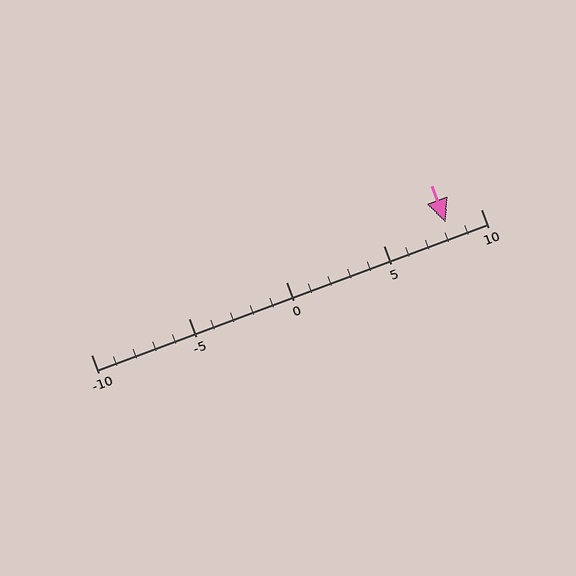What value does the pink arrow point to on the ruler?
The pink arrow points to approximately 8.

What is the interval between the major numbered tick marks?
The major tick marks are spaced 5 units apart.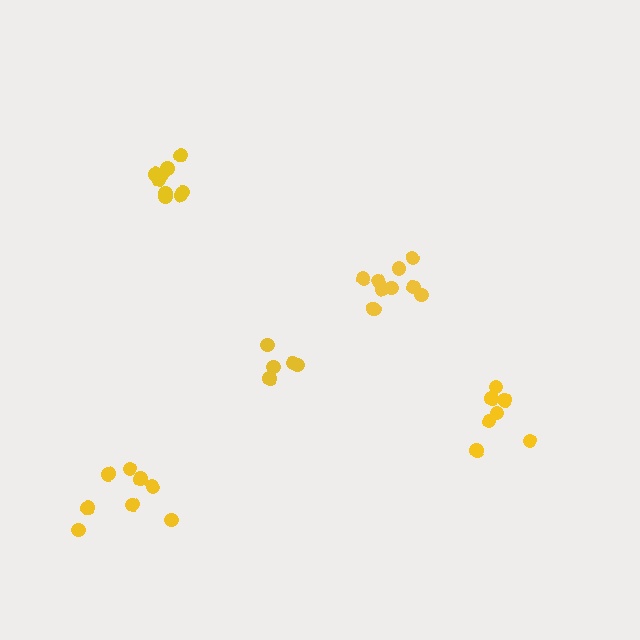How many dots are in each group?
Group 1: 5 dots, Group 2: 10 dots, Group 3: 7 dots, Group 4: 8 dots, Group 5: 9 dots (39 total).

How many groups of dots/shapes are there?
There are 5 groups.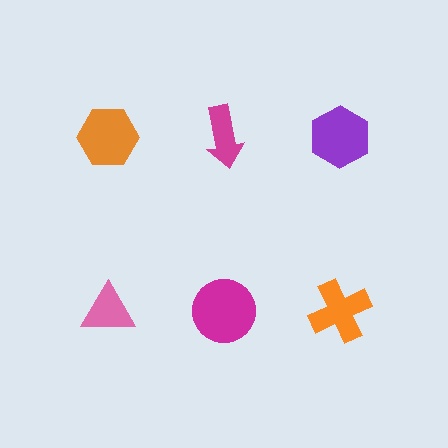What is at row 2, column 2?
A magenta circle.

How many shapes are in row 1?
3 shapes.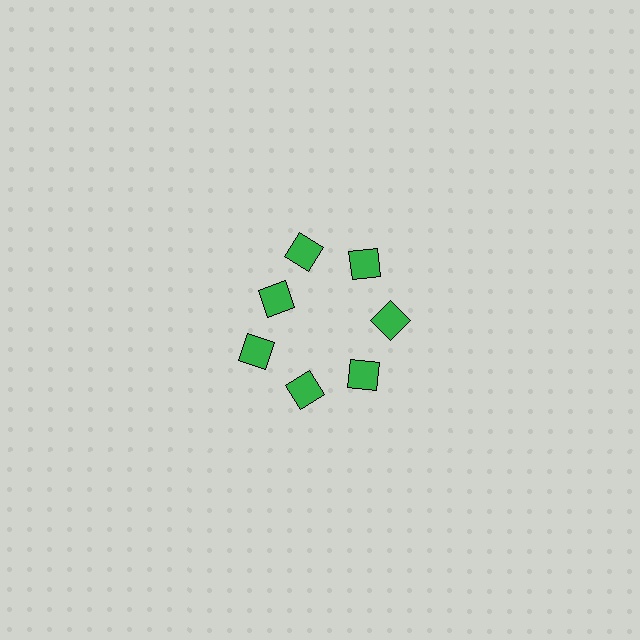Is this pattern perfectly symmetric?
No. The 7 green squares are arranged in a ring, but one element near the 10 o'clock position is pulled inward toward the center, breaking the 7-fold rotational symmetry.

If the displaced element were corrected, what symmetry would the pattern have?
It would have 7-fold rotational symmetry — the pattern would map onto itself every 51 degrees.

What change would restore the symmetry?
The symmetry would be restored by moving it outward, back onto the ring so that all 7 squares sit at equal angles and equal distance from the center.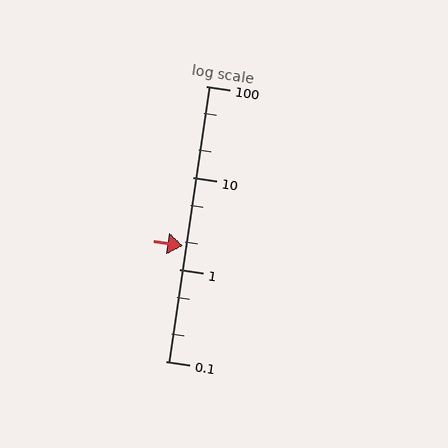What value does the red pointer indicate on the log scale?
The pointer indicates approximately 1.8.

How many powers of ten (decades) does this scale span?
The scale spans 3 decades, from 0.1 to 100.